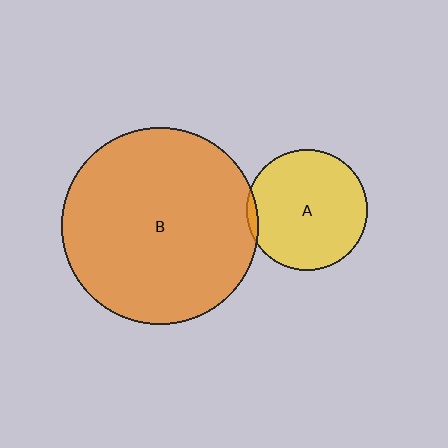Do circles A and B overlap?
Yes.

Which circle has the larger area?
Circle B (orange).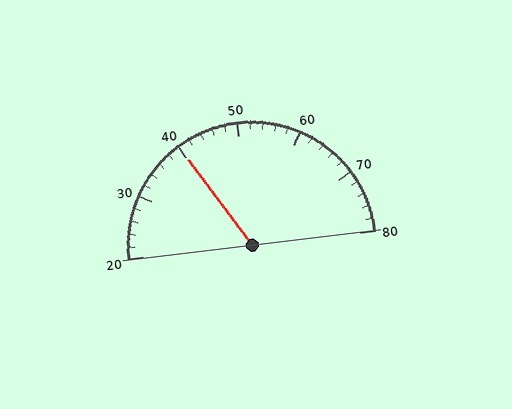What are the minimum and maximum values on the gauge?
The gauge ranges from 20 to 80.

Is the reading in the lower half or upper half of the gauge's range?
The reading is in the lower half of the range (20 to 80).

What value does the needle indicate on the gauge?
The needle indicates approximately 40.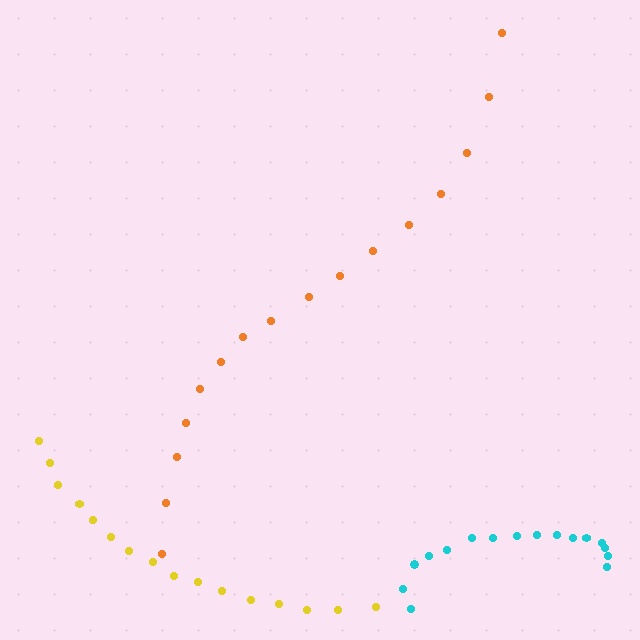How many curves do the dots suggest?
There are 3 distinct paths.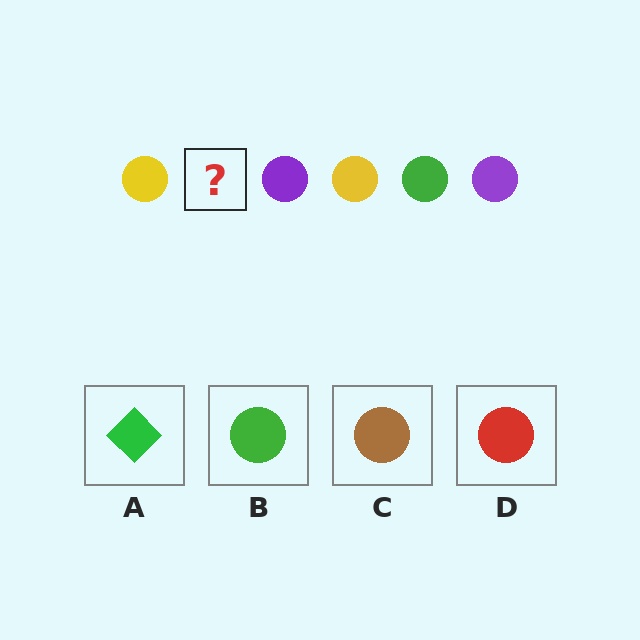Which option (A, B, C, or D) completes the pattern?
B.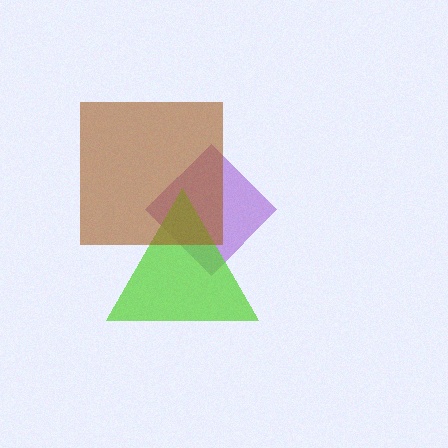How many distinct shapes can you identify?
There are 3 distinct shapes: a purple diamond, a lime triangle, a brown square.